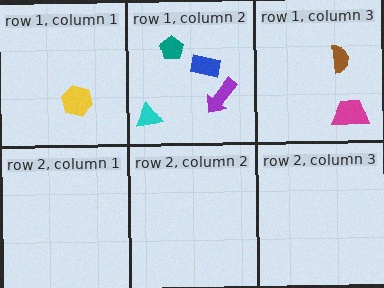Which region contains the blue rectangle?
The row 1, column 2 region.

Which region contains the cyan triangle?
The row 1, column 2 region.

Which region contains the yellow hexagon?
The row 1, column 1 region.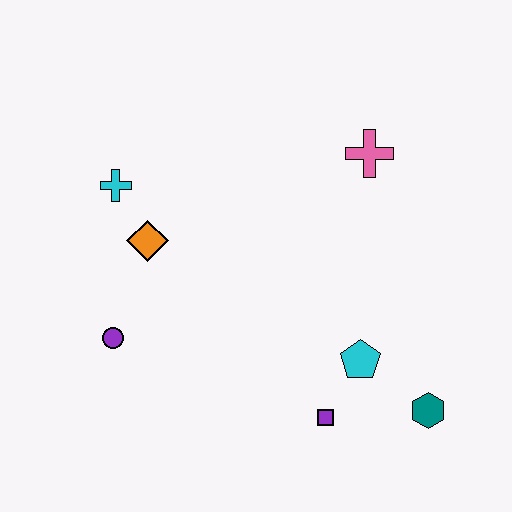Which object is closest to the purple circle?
The orange diamond is closest to the purple circle.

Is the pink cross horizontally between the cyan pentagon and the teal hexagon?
Yes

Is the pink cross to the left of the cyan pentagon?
No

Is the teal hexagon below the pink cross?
Yes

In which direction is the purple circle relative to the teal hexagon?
The purple circle is to the left of the teal hexagon.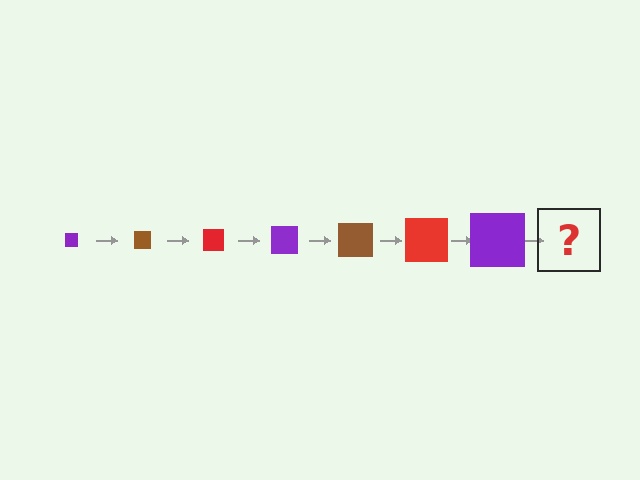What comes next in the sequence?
The next element should be a brown square, larger than the previous one.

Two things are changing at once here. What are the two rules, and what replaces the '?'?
The two rules are that the square grows larger each step and the color cycles through purple, brown, and red. The '?' should be a brown square, larger than the previous one.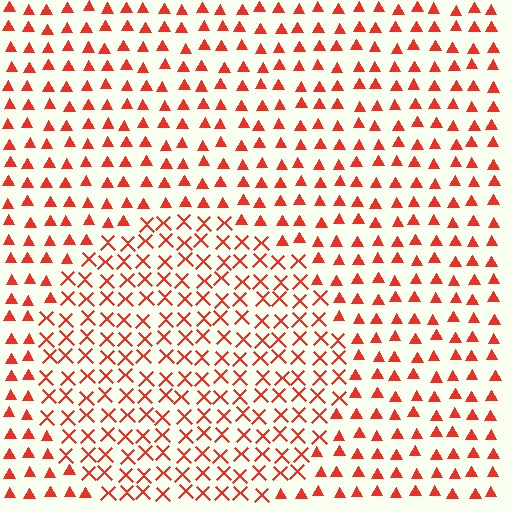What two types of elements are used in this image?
The image uses X marks inside the circle region and triangles outside it.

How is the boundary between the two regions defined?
The boundary is defined by a change in element shape: X marks inside vs. triangles outside. All elements share the same color and spacing.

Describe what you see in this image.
The image is filled with small red elements arranged in a uniform grid. A circle-shaped region contains X marks, while the surrounding area contains triangles. The boundary is defined purely by the change in element shape.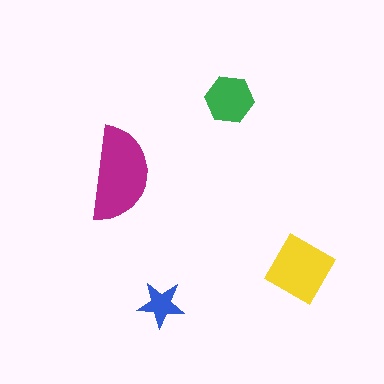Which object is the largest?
The magenta semicircle.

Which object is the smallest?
The blue star.